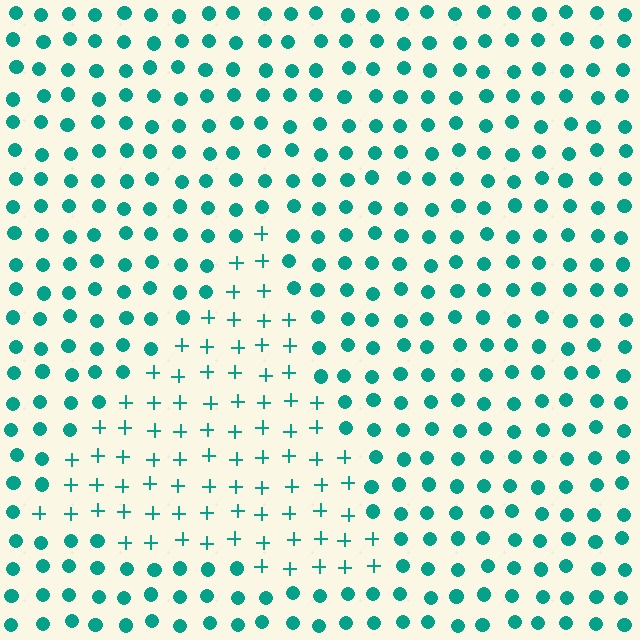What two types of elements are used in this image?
The image uses plus signs inside the triangle region and circles outside it.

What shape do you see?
I see a triangle.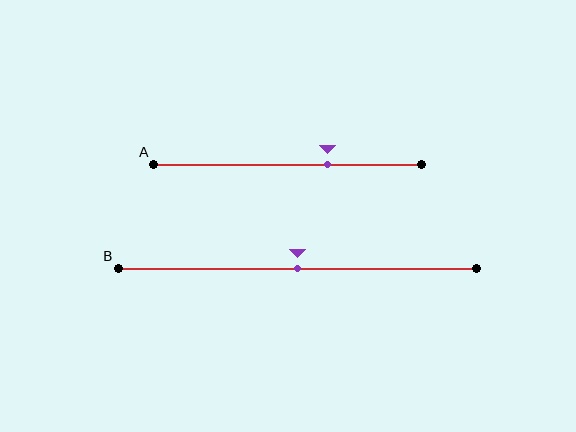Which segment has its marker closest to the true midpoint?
Segment B has its marker closest to the true midpoint.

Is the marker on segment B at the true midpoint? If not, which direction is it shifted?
Yes, the marker on segment B is at the true midpoint.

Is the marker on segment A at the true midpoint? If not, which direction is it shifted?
No, the marker on segment A is shifted to the right by about 15% of the segment length.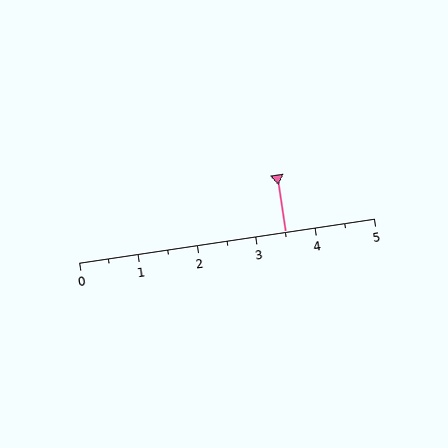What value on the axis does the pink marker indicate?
The marker indicates approximately 3.5.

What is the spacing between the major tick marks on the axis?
The major ticks are spaced 1 apart.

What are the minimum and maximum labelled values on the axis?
The axis runs from 0 to 5.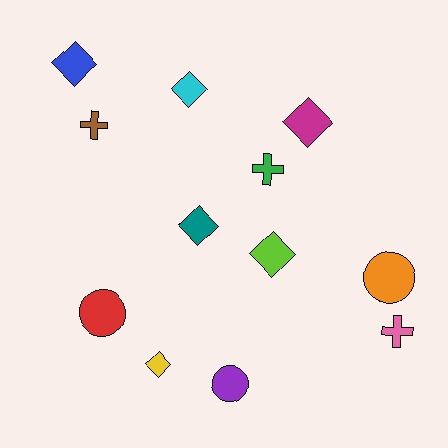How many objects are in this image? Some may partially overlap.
There are 12 objects.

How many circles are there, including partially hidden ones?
There are 3 circles.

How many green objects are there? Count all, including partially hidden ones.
There is 1 green object.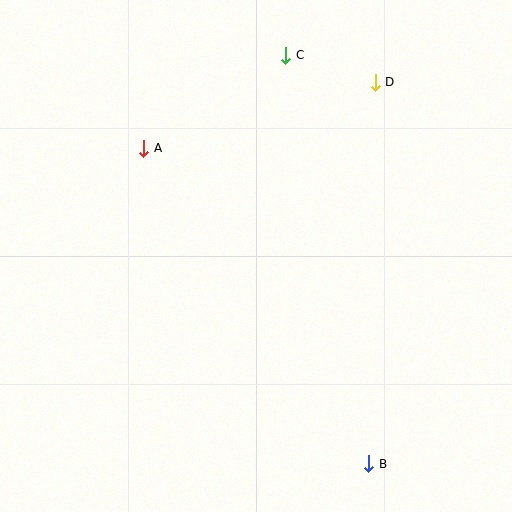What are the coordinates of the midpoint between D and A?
The midpoint between D and A is at (260, 115).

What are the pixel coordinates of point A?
Point A is at (144, 148).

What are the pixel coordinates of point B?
Point B is at (369, 464).